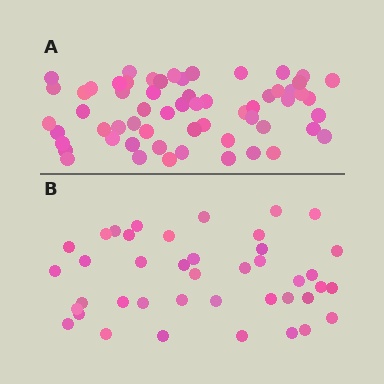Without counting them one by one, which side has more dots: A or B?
Region A (the top region) has more dots.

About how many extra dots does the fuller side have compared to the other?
Region A has approximately 20 more dots than region B.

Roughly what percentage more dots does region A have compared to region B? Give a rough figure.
About 45% more.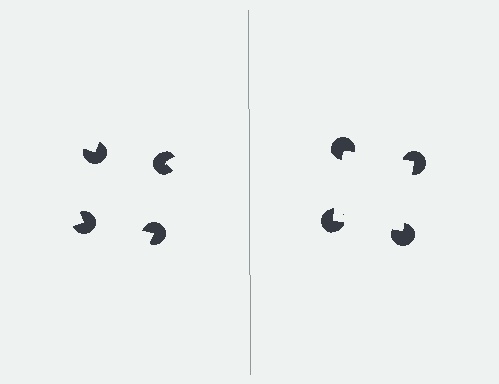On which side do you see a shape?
An illusory square appears on the right side. On the left side the wedge cuts are rotated, so no coherent shape forms.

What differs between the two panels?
The pac-man discs are positioned identically on both sides; only the wedge orientations differ. On the right they align to a square; on the left they are misaligned.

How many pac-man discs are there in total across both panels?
8 — 4 on each side.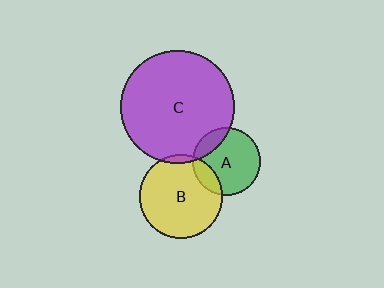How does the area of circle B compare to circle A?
Approximately 1.5 times.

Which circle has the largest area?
Circle C (purple).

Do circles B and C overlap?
Yes.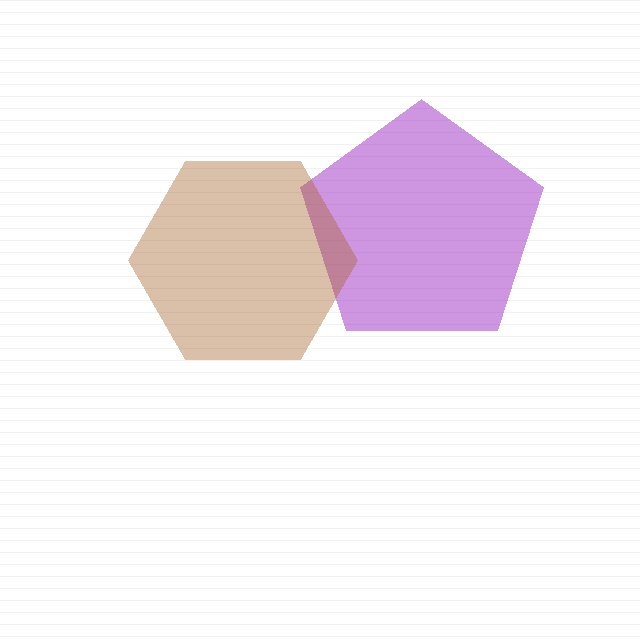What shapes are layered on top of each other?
The layered shapes are: a purple pentagon, a brown hexagon.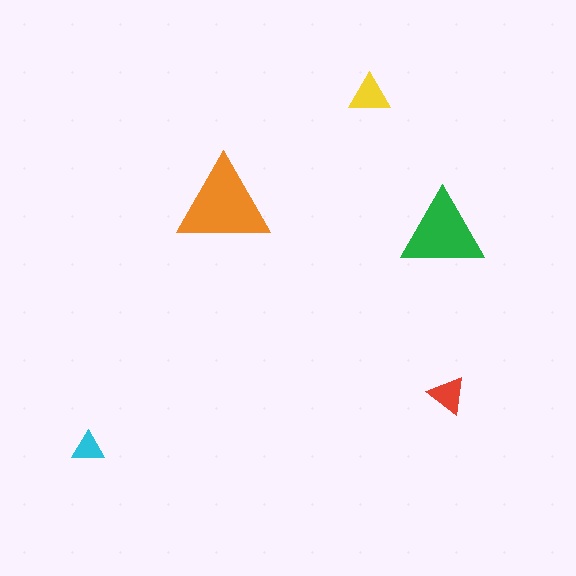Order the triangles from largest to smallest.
the orange one, the green one, the yellow one, the red one, the cyan one.